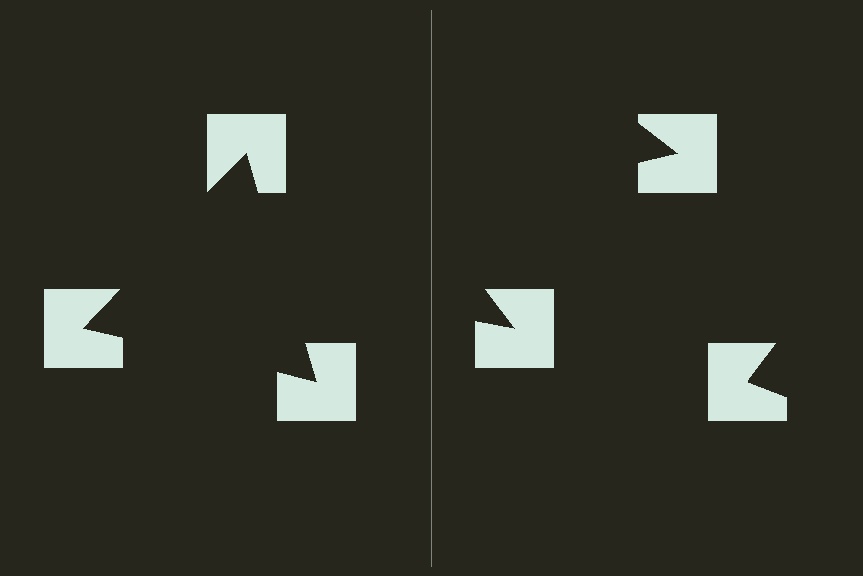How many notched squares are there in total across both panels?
6 — 3 on each side.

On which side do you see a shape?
An illusory triangle appears on the left side. On the right side the wedge cuts are rotated, so no coherent shape forms.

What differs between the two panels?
The notched squares are positioned identically on both sides; only the wedge orientations differ. On the left they align to a triangle; on the right they are misaligned.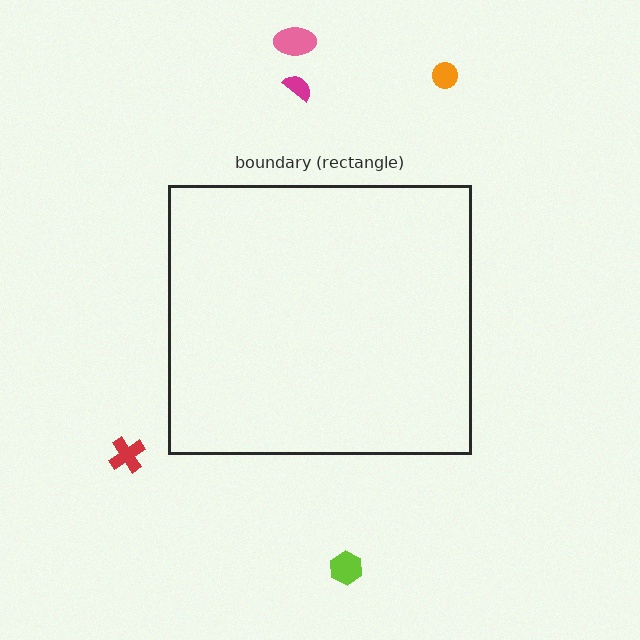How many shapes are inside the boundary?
0 inside, 5 outside.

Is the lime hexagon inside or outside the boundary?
Outside.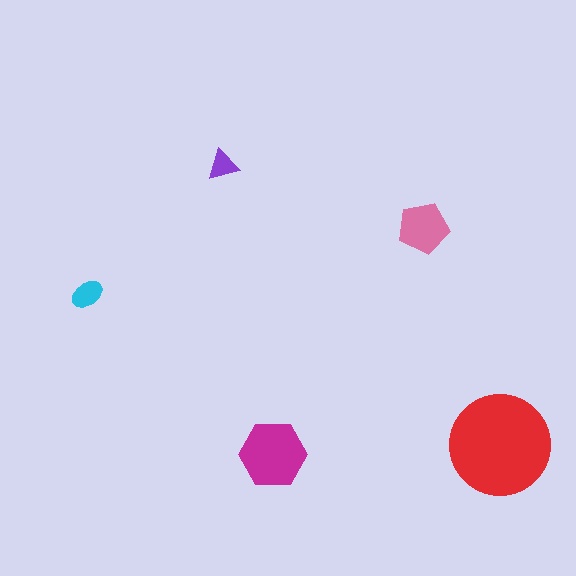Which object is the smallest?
The purple triangle.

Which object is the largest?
The red circle.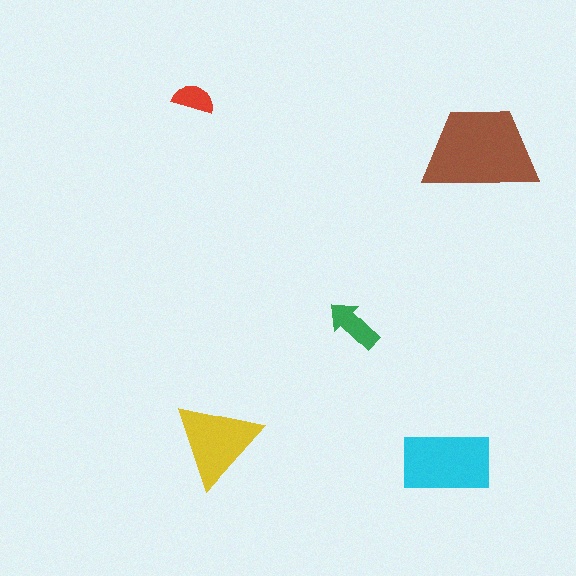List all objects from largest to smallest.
The brown trapezoid, the cyan rectangle, the yellow triangle, the green arrow, the red semicircle.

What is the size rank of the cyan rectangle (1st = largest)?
2nd.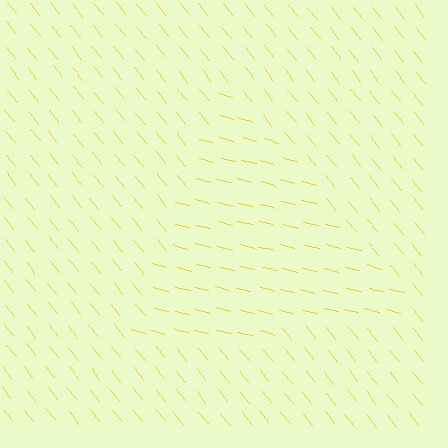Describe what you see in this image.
The image is filled with small yellow line segments. A triangle region in the image has lines oriented differently from the surrounding lines, creating a visible texture boundary.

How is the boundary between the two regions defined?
The boundary is defined purely by a change in line orientation (approximately 38 degrees difference). All lines are the same color and thickness.